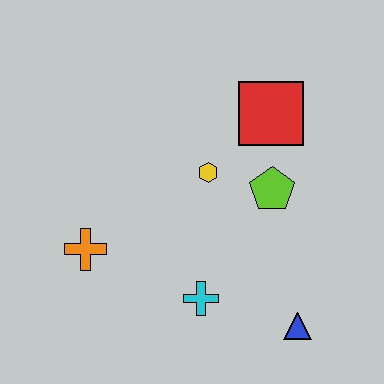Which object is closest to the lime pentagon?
The yellow hexagon is closest to the lime pentagon.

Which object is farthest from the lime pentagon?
The orange cross is farthest from the lime pentagon.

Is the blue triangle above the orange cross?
No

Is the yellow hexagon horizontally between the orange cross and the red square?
Yes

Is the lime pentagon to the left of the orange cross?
No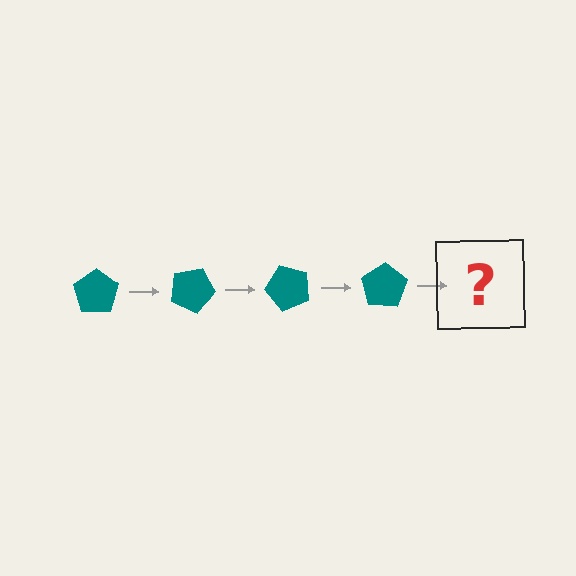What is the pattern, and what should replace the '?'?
The pattern is that the pentagon rotates 25 degrees each step. The '?' should be a teal pentagon rotated 100 degrees.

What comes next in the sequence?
The next element should be a teal pentagon rotated 100 degrees.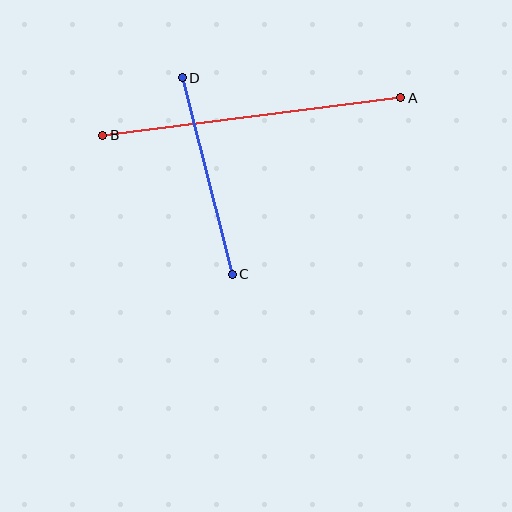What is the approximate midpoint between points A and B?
The midpoint is at approximately (252, 116) pixels.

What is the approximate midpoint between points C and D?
The midpoint is at approximately (207, 176) pixels.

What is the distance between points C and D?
The distance is approximately 203 pixels.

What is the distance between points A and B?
The distance is approximately 300 pixels.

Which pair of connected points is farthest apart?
Points A and B are farthest apart.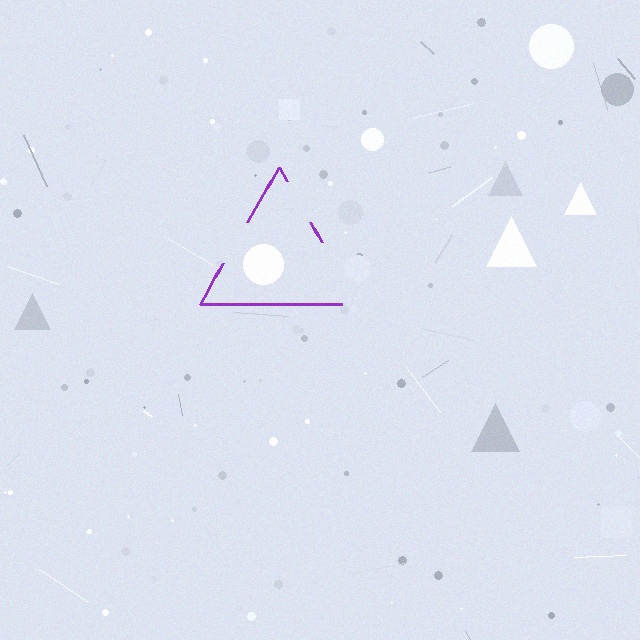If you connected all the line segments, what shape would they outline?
They would outline a triangle.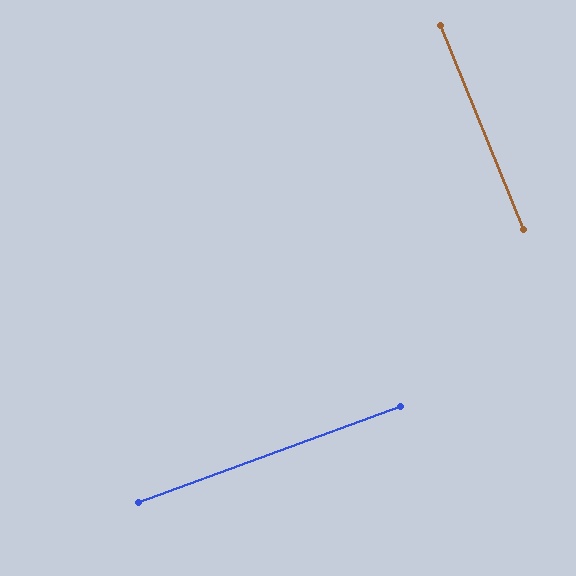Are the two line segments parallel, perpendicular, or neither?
Perpendicular — they meet at approximately 88°.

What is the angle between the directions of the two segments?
Approximately 88 degrees.